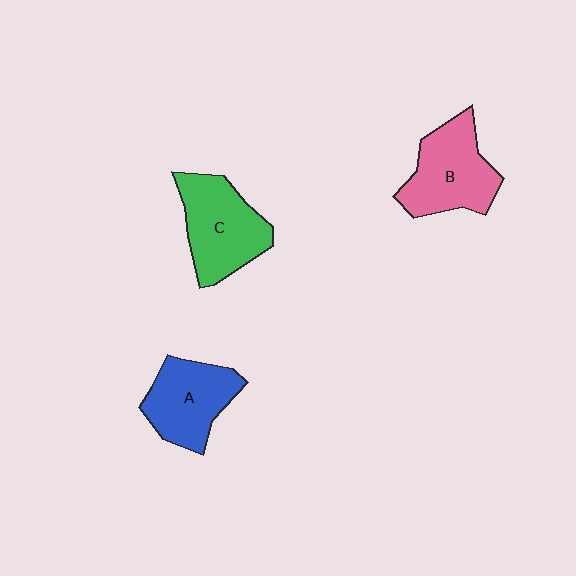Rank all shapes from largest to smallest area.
From largest to smallest: C (green), B (pink), A (blue).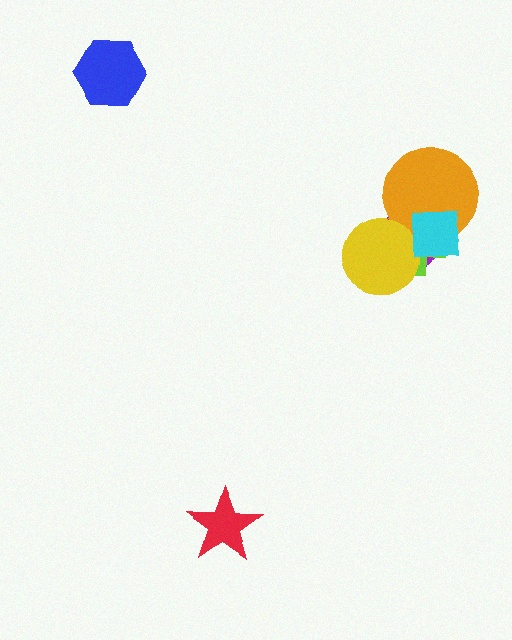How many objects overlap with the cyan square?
4 objects overlap with the cyan square.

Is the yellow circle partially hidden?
Yes, it is partially covered by another shape.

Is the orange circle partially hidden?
Yes, it is partially covered by another shape.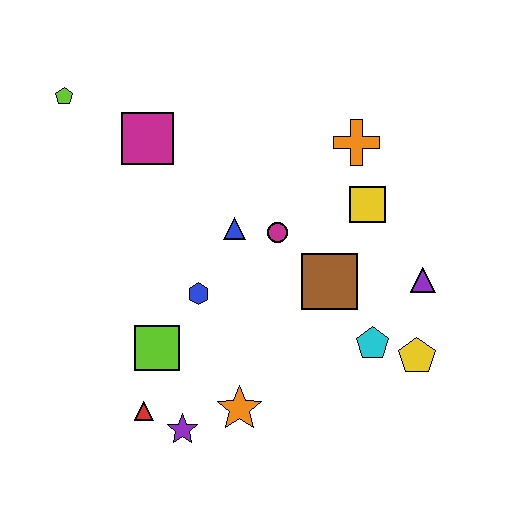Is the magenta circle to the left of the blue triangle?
No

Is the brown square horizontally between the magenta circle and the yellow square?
Yes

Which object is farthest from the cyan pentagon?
The lime pentagon is farthest from the cyan pentagon.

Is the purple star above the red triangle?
No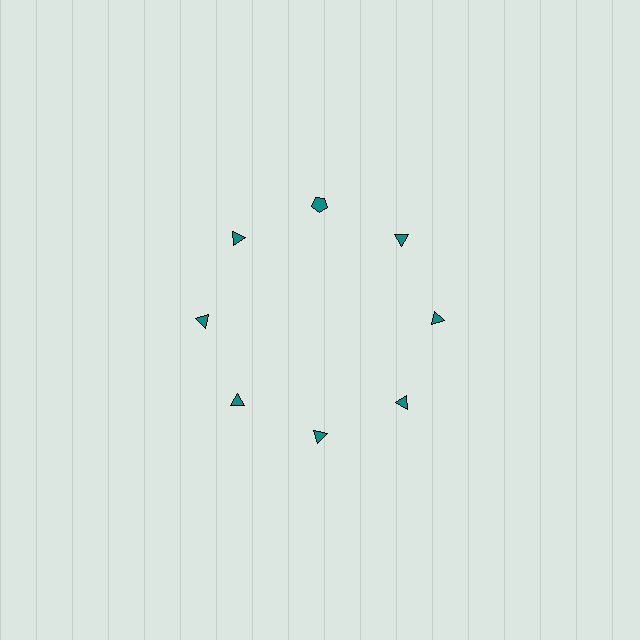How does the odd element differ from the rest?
It has a different shape: pentagon instead of triangle.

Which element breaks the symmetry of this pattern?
The teal pentagon at roughly the 12 o'clock position breaks the symmetry. All other shapes are teal triangles.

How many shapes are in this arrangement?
There are 8 shapes arranged in a ring pattern.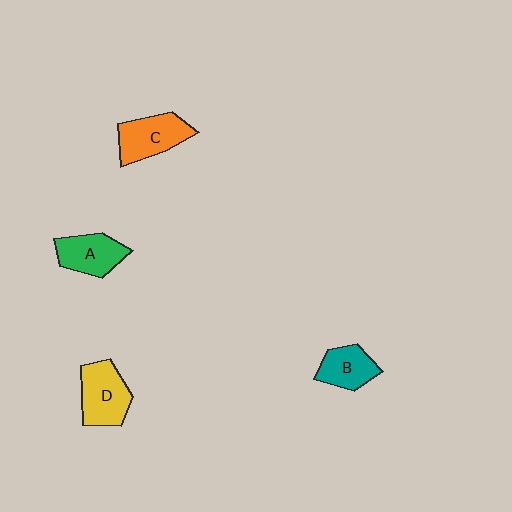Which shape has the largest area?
Shape D (yellow).